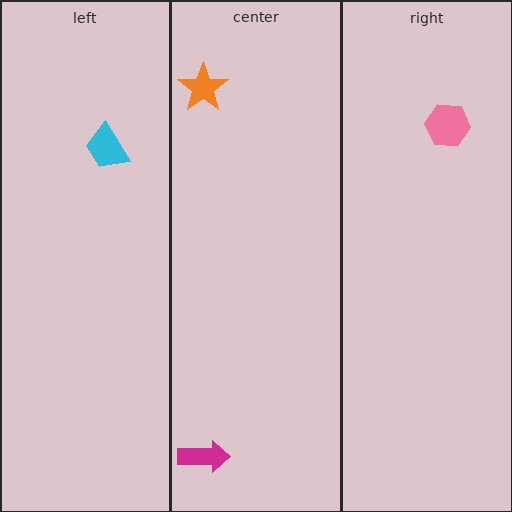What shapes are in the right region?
The pink hexagon.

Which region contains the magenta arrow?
The center region.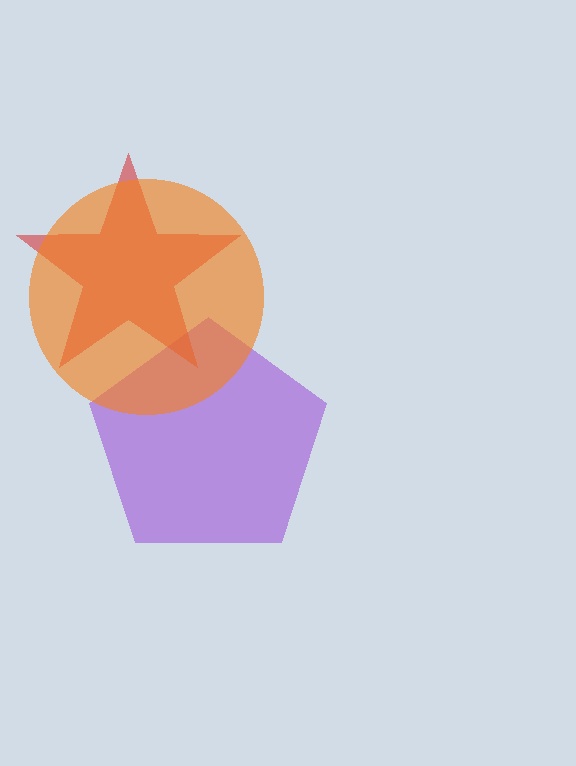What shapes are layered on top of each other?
The layered shapes are: a purple pentagon, a red star, an orange circle.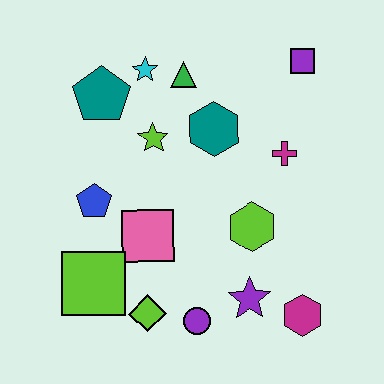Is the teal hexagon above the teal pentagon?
No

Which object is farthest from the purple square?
The lime square is farthest from the purple square.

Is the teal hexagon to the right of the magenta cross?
No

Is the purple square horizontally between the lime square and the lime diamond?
No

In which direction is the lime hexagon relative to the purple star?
The lime hexagon is above the purple star.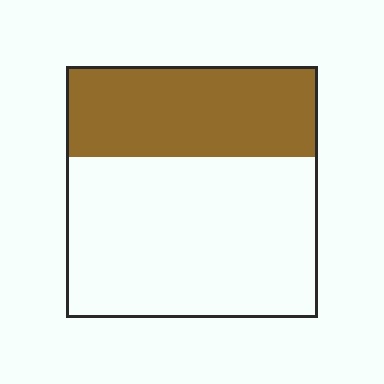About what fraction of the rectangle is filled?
About three eighths (3/8).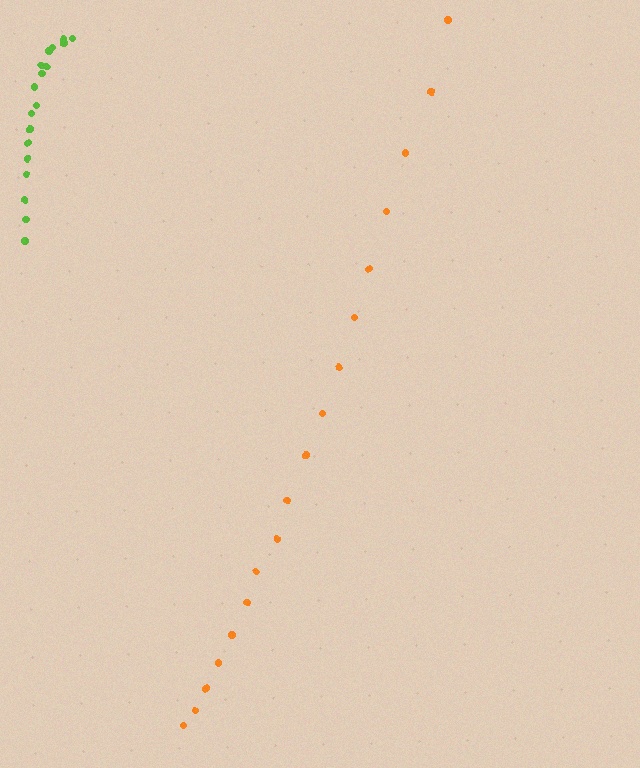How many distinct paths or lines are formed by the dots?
There are 2 distinct paths.